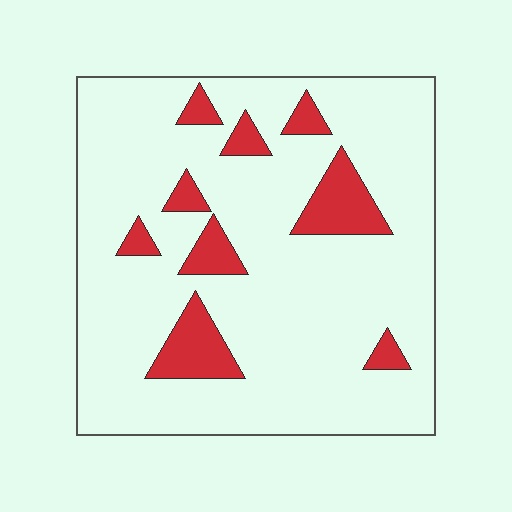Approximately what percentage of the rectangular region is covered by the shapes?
Approximately 15%.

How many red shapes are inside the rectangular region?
9.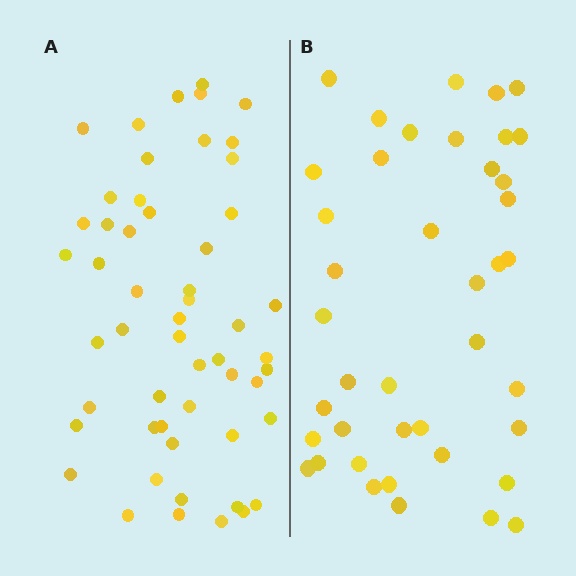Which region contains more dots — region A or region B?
Region A (the left region) has more dots.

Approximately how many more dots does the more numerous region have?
Region A has roughly 12 or so more dots than region B.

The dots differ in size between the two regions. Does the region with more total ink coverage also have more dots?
No. Region B has more total ink coverage because its dots are larger, but region A actually contains more individual dots. Total area can be misleading — the number of items is what matters here.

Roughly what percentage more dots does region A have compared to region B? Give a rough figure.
About 30% more.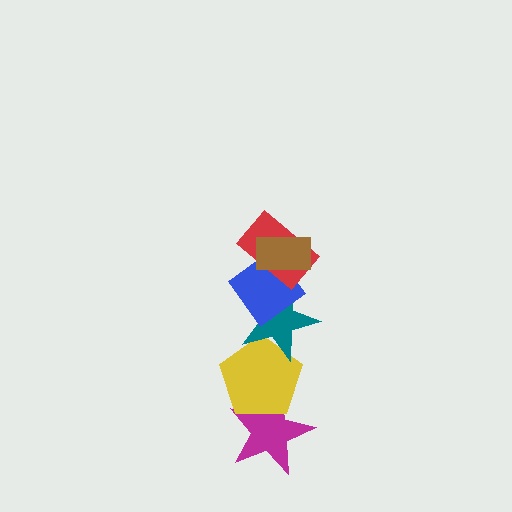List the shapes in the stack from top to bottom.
From top to bottom: the brown rectangle, the red rectangle, the blue diamond, the teal star, the yellow pentagon, the magenta star.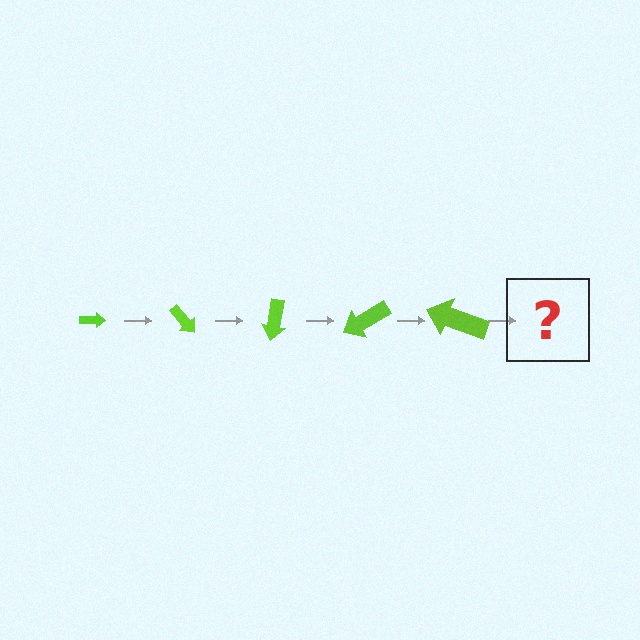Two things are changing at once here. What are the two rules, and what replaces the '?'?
The two rules are that the arrow grows larger each step and it rotates 50 degrees each step. The '?' should be an arrow, larger than the previous one and rotated 250 degrees from the start.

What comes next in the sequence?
The next element should be an arrow, larger than the previous one and rotated 250 degrees from the start.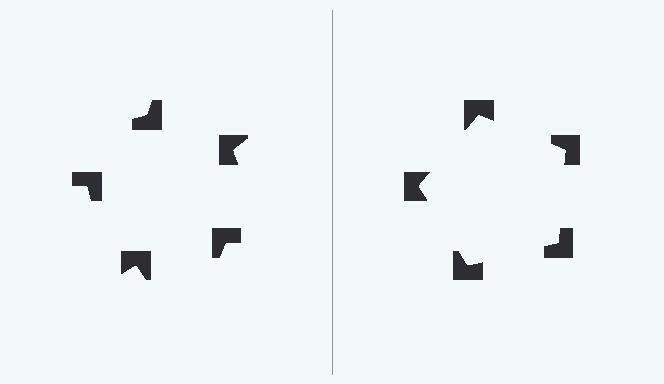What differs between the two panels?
The notched squares are positioned identically on both sides; only the wedge orientations differ. On the right they align to a pentagon; on the left they are misaligned.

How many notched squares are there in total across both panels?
10 — 5 on each side.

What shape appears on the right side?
An illusory pentagon.